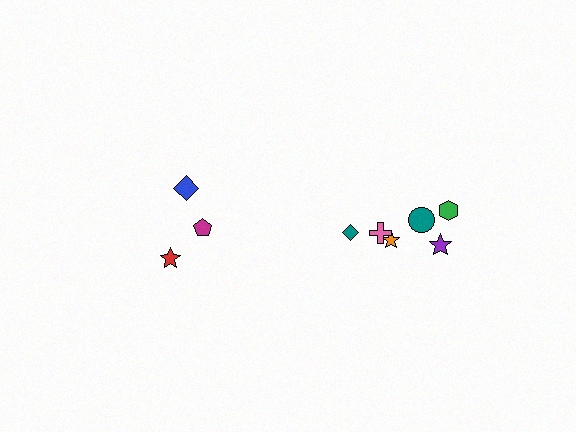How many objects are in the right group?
There are 6 objects.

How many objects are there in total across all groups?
There are 9 objects.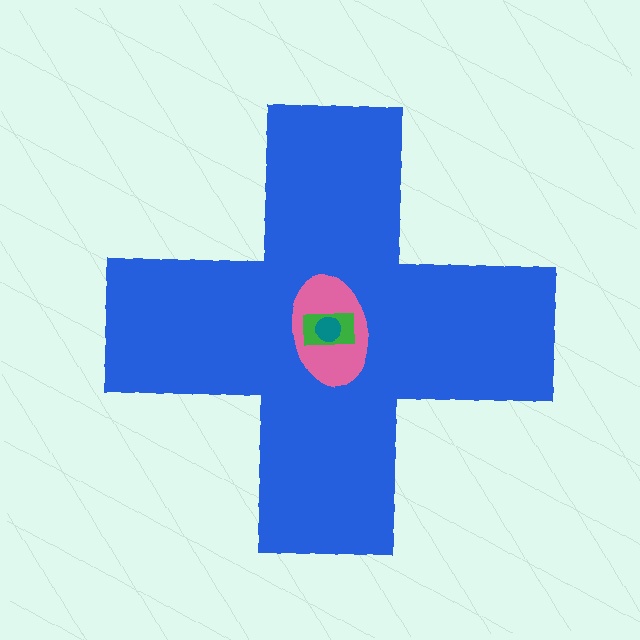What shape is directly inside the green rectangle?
The teal circle.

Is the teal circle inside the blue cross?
Yes.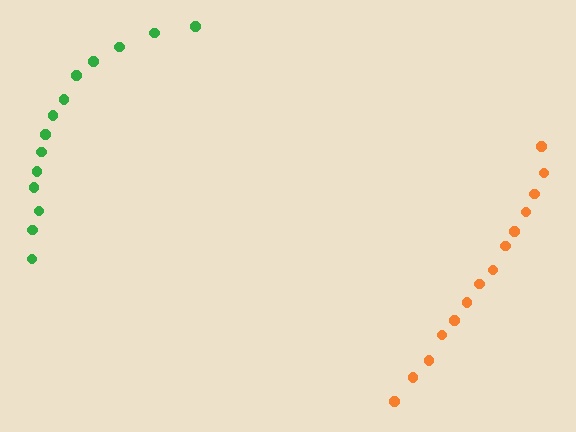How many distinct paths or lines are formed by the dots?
There are 2 distinct paths.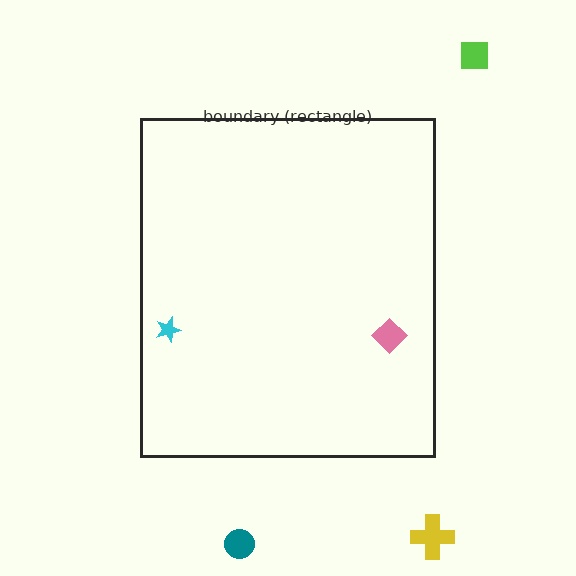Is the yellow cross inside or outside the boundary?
Outside.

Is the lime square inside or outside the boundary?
Outside.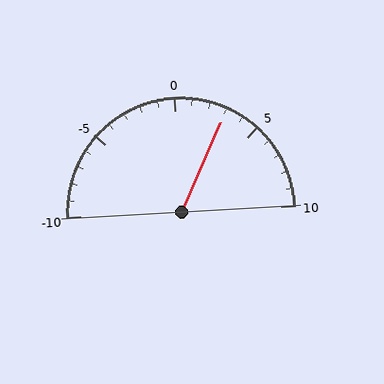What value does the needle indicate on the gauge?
The needle indicates approximately 3.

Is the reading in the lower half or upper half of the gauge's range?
The reading is in the upper half of the range (-10 to 10).